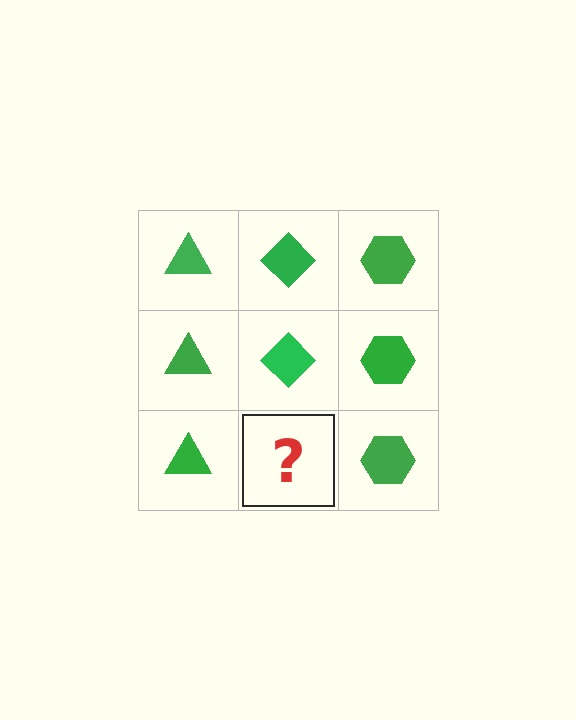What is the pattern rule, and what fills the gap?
The rule is that each column has a consistent shape. The gap should be filled with a green diamond.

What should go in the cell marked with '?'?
The missing cell should contain a green diamond.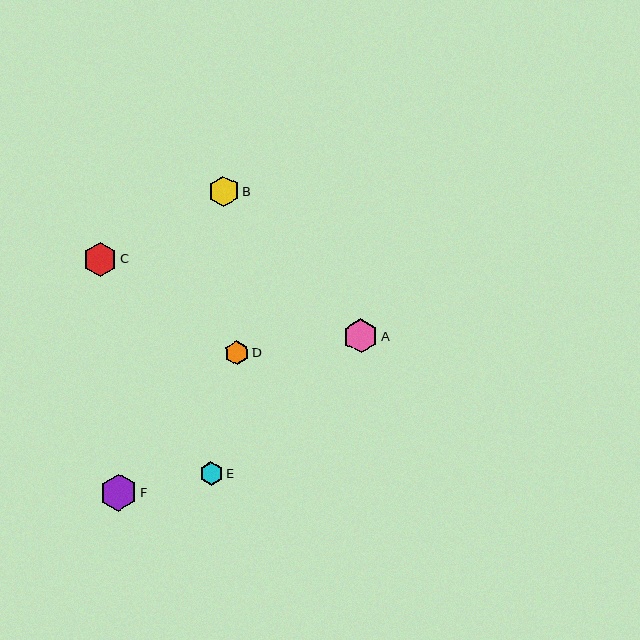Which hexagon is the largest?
Hexagon F is the largest with a size of approximately 37 pixels.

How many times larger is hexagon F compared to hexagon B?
Hexagon F is approximately 1.2 times the size of hexagon B.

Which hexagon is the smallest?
Hexagon E is the smallest with a size of approximately 24 pixels.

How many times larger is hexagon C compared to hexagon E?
Hexagon C is approximately 1.5 times the size of hexagon E.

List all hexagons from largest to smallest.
From largest to smallest: F, C, A, B, D, E.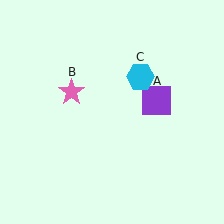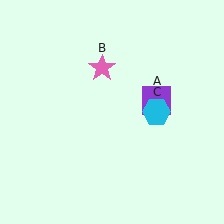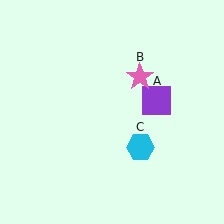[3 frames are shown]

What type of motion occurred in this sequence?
The pink star (object B), cyan hexagon (object C) rotated clockwise around the center of the scene.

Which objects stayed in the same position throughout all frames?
Purple square (object A) remained stationary.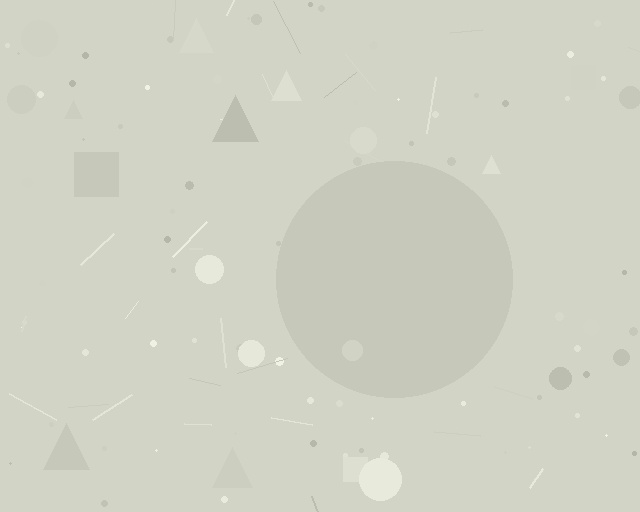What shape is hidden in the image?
A circle is hidden in the image.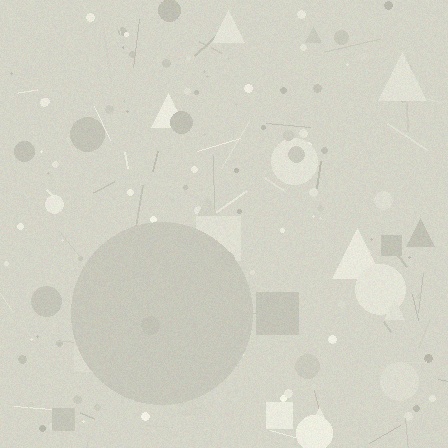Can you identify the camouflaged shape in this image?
The camouflaged shape is a circle.